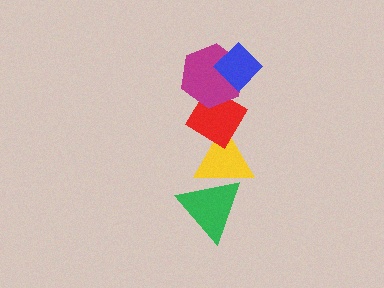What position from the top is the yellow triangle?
The yellow triangle is 4th from the top.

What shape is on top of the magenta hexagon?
The blue diamond is on top of the magenta hexagon.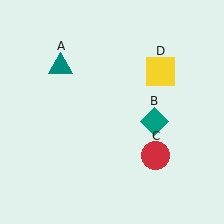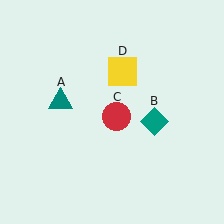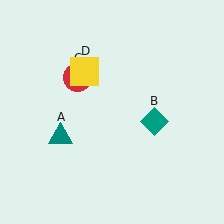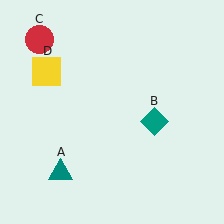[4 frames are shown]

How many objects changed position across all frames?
3 objects changed position: teal triangle (object A), red circle (object C), yellow square (object D).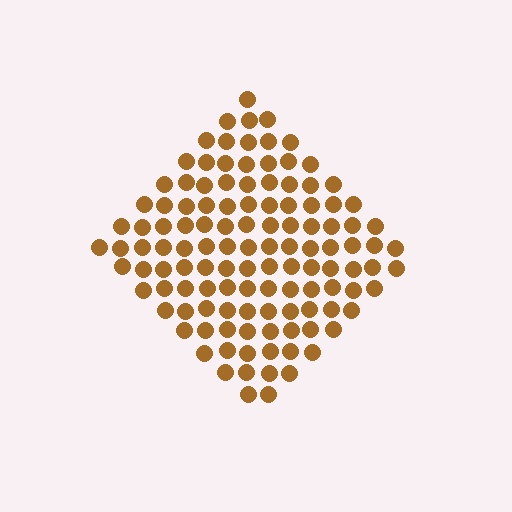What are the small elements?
The small elements are circles.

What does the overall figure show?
The overall figure shows a diamond.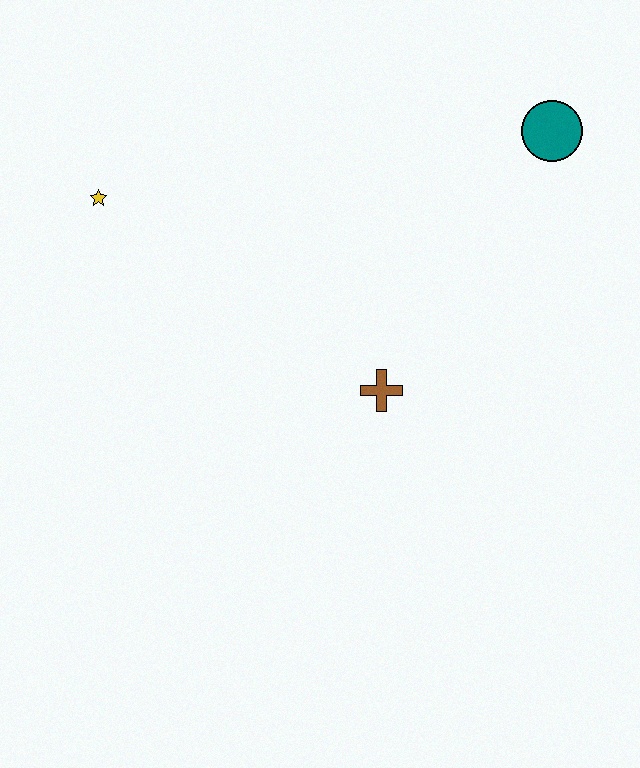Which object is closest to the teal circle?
The brown cross is closest to the teal circle.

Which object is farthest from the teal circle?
The yellow star is farthest from the teal circle.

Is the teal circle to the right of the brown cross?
Yes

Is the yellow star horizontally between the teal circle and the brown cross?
No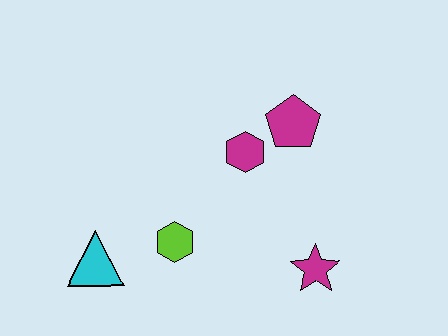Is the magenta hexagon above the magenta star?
Yes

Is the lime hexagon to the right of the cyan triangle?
Yes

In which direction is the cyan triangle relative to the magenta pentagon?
The cyan triangle is to the left of the magenta pentagon.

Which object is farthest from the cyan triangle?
The magenta pentagon is farthest from the cyan triangle.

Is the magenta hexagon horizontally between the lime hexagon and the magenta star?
Yes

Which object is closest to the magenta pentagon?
The magenta hexagon is closest to the magenta pentagon.